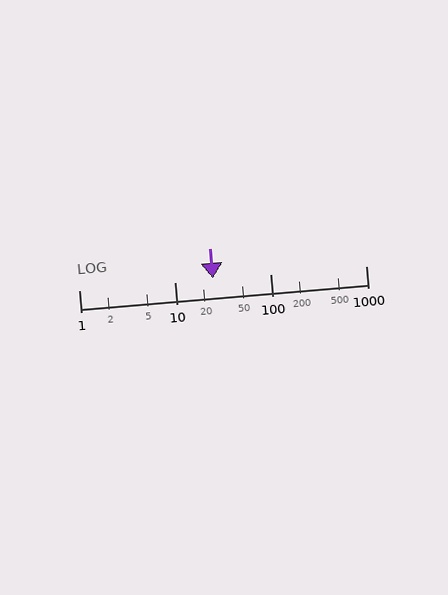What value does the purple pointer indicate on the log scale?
The pointer indicates approximately 25.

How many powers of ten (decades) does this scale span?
The scale spans 3 decades, from 1 to 1000.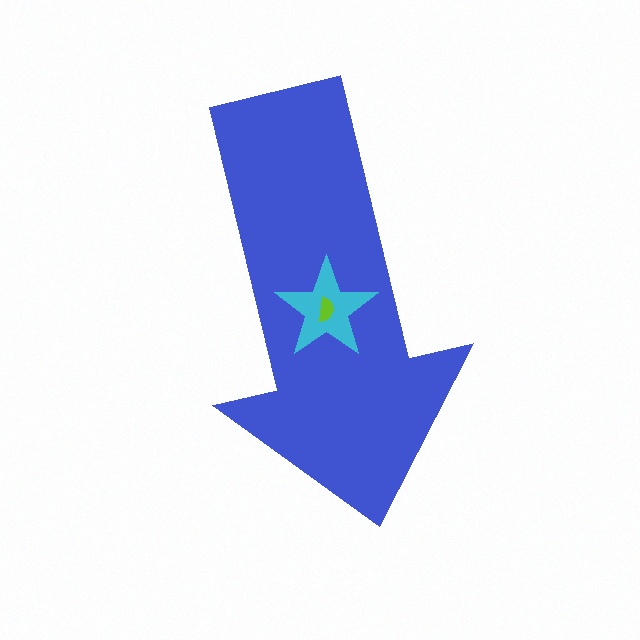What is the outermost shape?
The blue arrow.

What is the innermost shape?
The lime semicircle.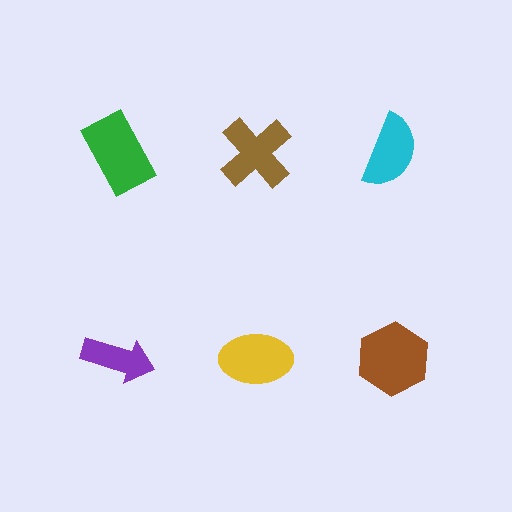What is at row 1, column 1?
A green rectangle.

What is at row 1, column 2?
A brown cross.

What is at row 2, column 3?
A brown hexagon.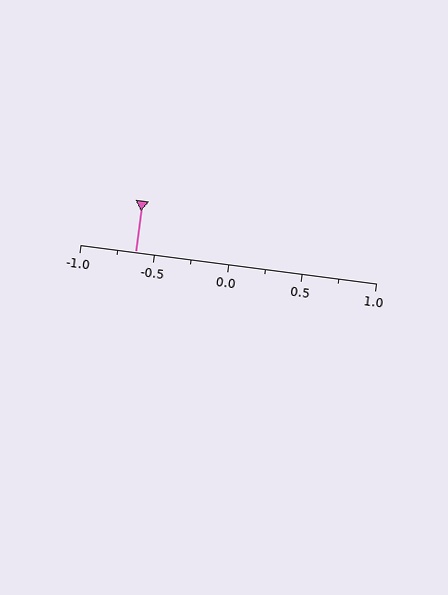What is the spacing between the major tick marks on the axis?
The major ticks are spaced 0.5 apart.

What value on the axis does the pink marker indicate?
The marker indicates approximately -0.62.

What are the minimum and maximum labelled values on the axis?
The axis runs from -1.0 to 1.0.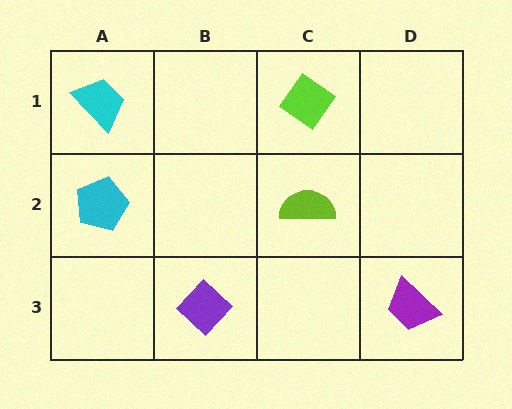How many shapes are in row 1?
2 shapes.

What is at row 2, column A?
A cyan pentagon.